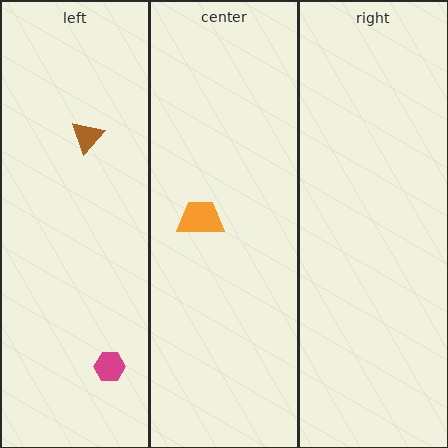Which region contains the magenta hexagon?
The left region.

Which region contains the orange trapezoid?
The center region.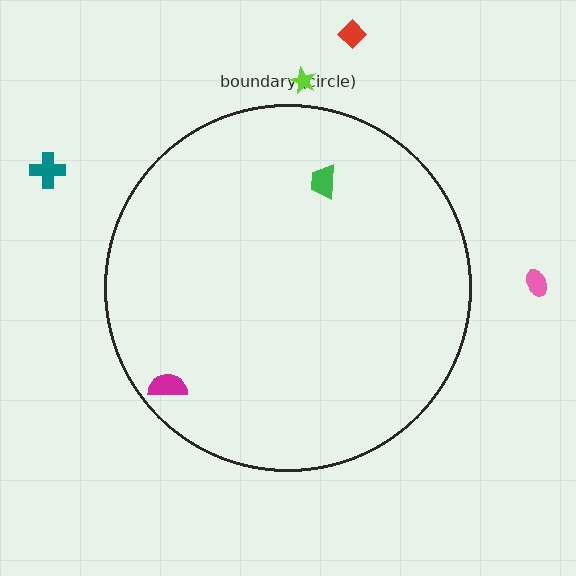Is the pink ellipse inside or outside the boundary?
Outside.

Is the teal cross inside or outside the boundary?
Outside.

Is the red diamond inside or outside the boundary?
Outside.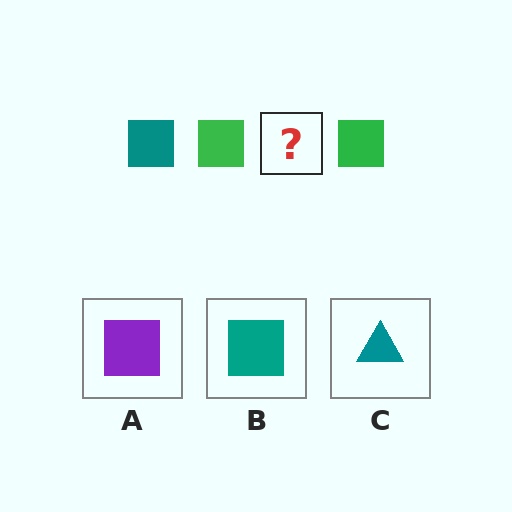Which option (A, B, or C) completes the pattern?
B.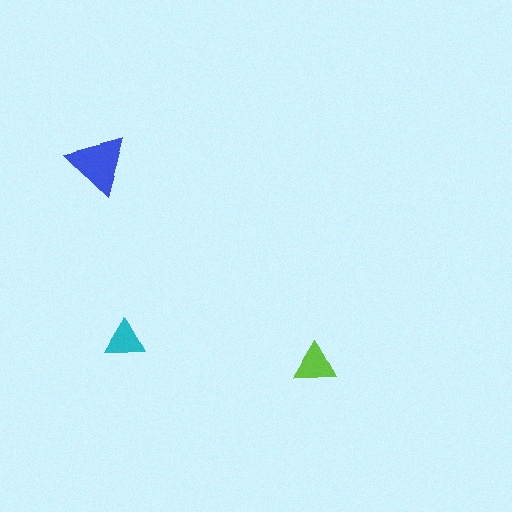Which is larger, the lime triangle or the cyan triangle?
The lime one.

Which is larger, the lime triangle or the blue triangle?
The blue one.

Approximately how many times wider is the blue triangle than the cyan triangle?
About 1.5 times wider.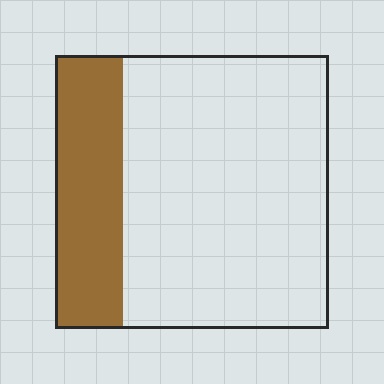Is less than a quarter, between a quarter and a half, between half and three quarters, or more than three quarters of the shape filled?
Less than a quarter.